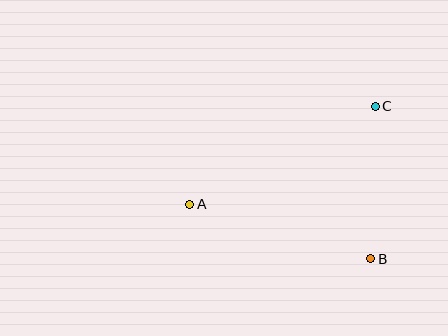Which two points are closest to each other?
Points B and C are closest to each other.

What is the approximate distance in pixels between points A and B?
The distance between A and B is approximately 189 pixels.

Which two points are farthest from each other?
Points A and C are farthest from each other.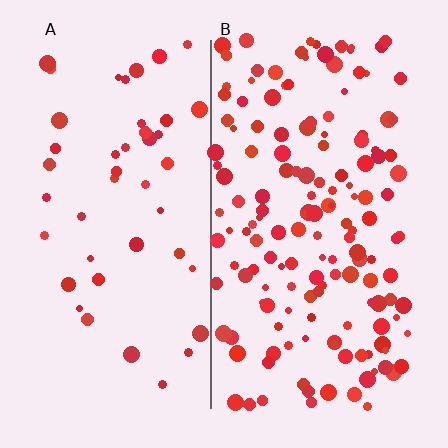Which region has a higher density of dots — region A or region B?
B (the right).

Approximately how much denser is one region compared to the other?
Approximately 3.4× — region B over region A.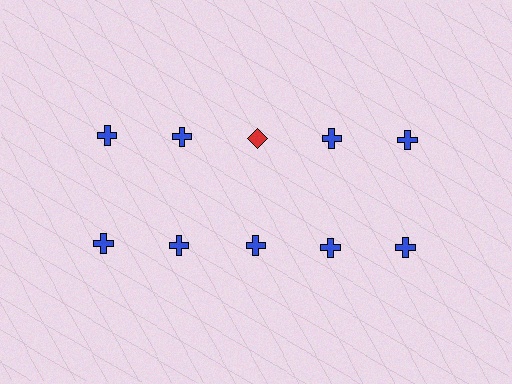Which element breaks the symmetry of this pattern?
The red diamond in the top row, center column breaks the symmetry. All other shapes are blue crosses.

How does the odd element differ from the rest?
It differs in both color (red instead of blue) and shape (diamond instead of cross).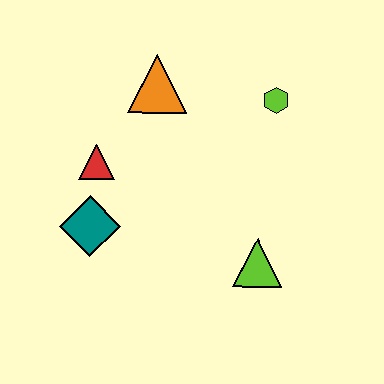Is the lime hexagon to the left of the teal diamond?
No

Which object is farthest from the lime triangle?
The orange triangle is farthest from the lime triangle.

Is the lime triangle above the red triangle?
No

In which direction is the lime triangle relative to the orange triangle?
The lime triangle is below the orange triangle.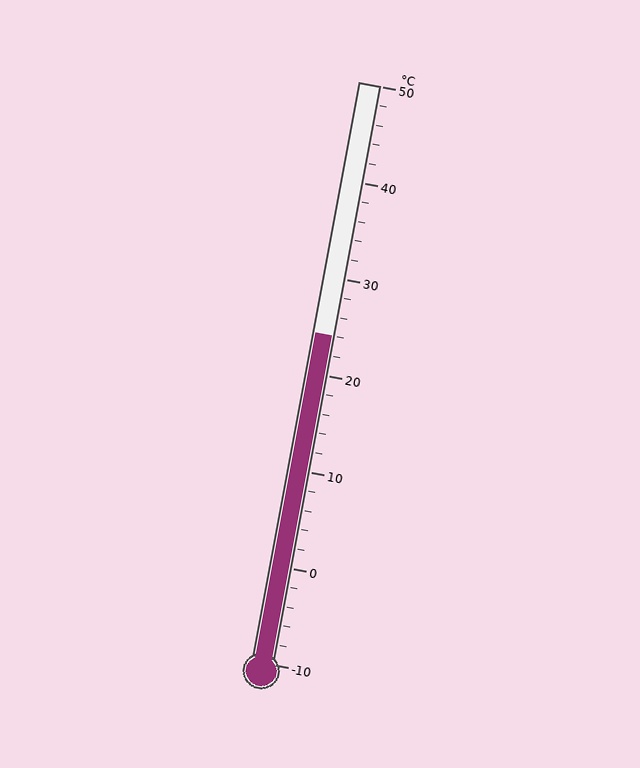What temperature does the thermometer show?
The thermometer shows approximately 24°C.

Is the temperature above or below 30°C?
The temperature is below 30°C.